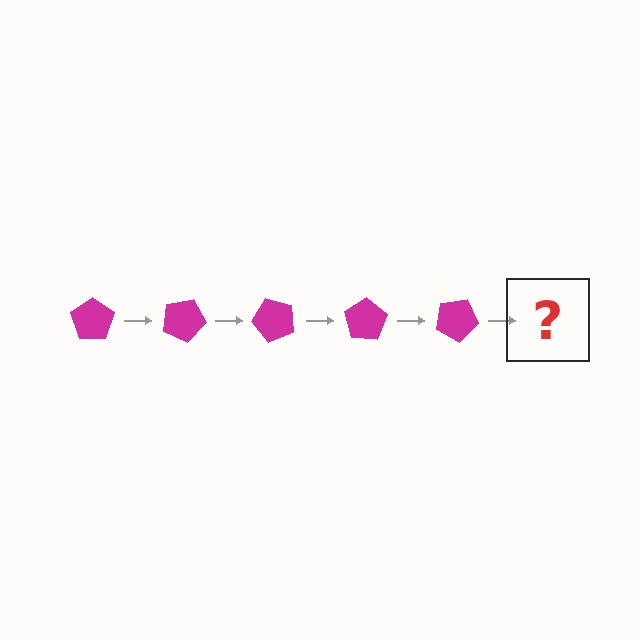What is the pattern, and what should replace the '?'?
The pattern is that the pentagon rotates 25 degrees each step. The '?' should be a magenta pentagon rotated 125 degrees.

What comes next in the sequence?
The next element should be a magenta pentagon rotated 125 degrees.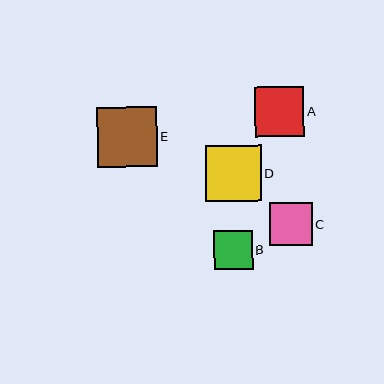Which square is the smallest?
Square B is the smallest with a size of approximately 39 pixels.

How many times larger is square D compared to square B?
Square D is approximately 1.4 times the size of square B.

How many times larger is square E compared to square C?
Square E is approximately 1.4 times the size of square C.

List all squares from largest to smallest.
From largest to smallest: E, D, A, C, B.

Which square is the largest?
Square E is the largest with a size of approximately 60 pixels.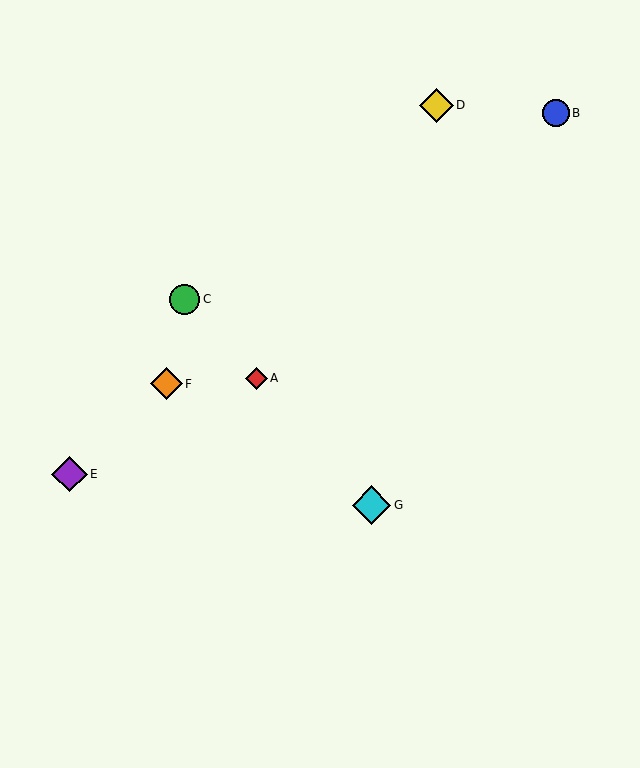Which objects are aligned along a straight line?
Objects A, C, G are aligned along a straight line.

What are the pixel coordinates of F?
Object F is at (166, 384).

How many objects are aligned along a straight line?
3 objects (A, C, G) are aligned along a straight line.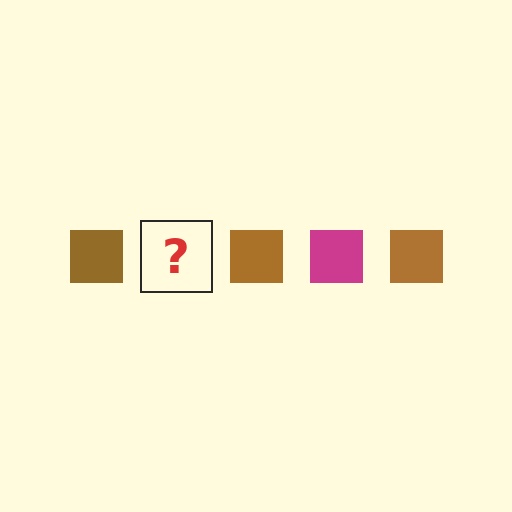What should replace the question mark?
The question mark should be replaced with a magenta square.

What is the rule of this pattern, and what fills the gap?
The rule is that the pattern cycles through brown, magenta squares. The gap should be filled with a magenta square.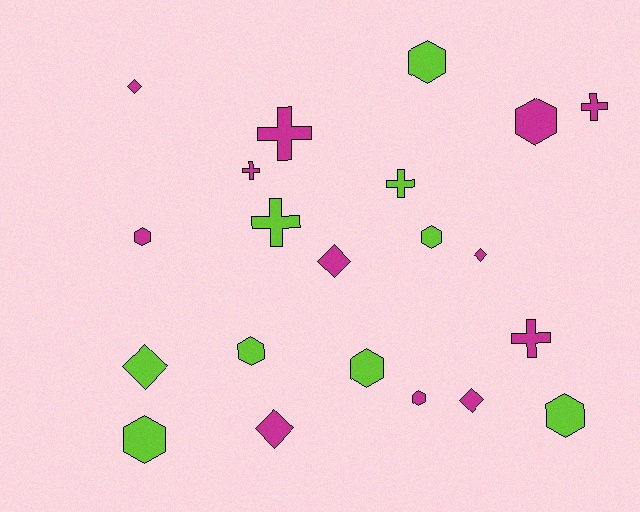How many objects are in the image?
There are 21 objects.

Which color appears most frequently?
Magenta, with 12 objects.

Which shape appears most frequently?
Hexagon, with 9 objects.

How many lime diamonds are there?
There is 1 lime diamond.